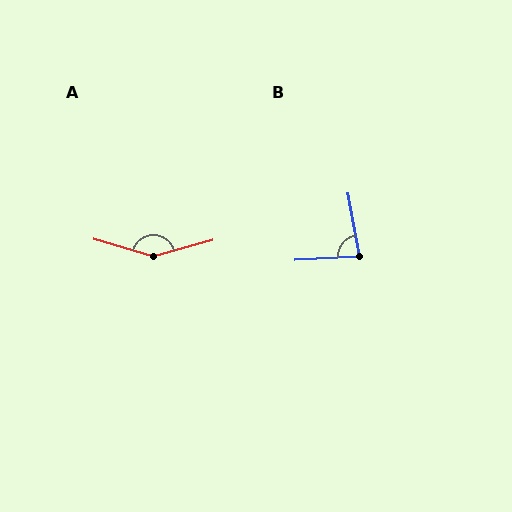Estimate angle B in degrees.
Approximately 83 degrees.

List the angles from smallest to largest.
B (83°), A (148°).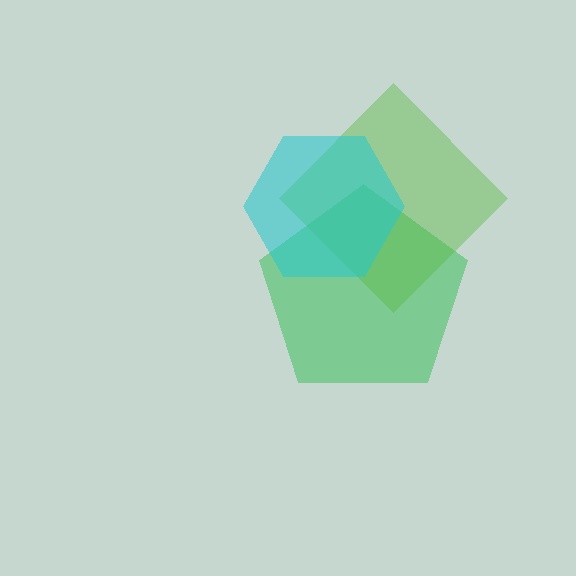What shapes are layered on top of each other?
The layered shapes are: a green pentagon, a lime diamond, a cyan hexagon.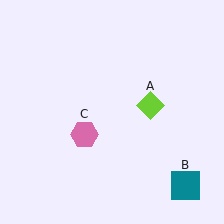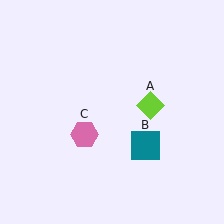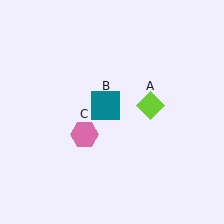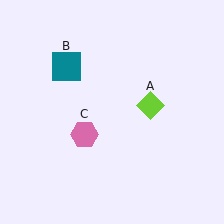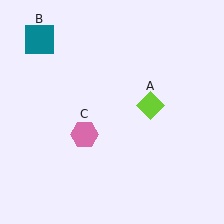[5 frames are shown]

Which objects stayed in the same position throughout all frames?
Lime diamond (object A) and pink hexagon (object C) remained stationary.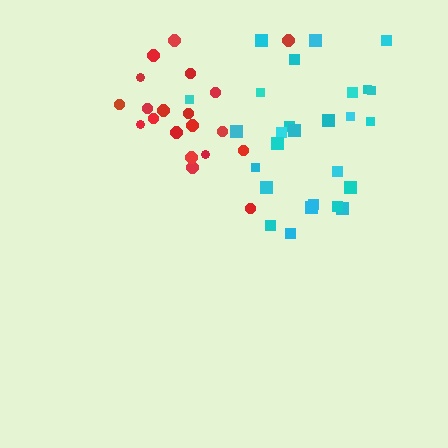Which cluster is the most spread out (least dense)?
Cyan.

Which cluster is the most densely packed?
Red.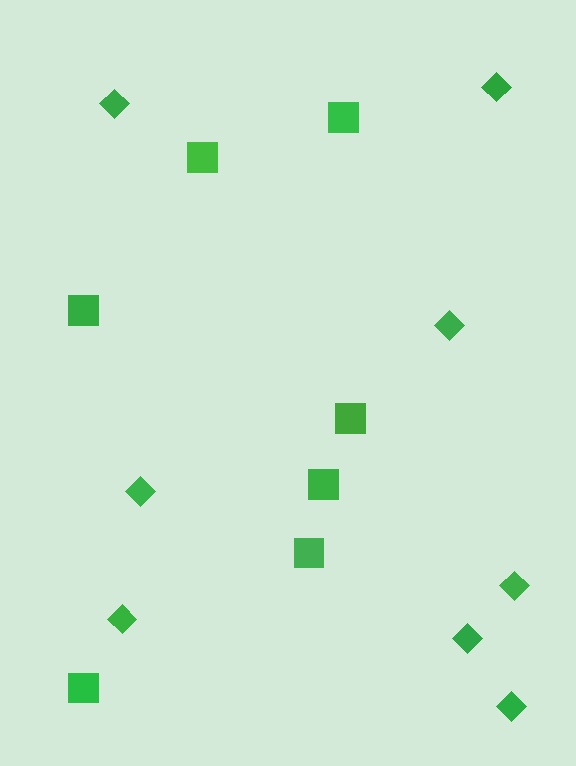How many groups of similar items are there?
There are 2 groups: one group of squares (7) and one group of diamonds (8).